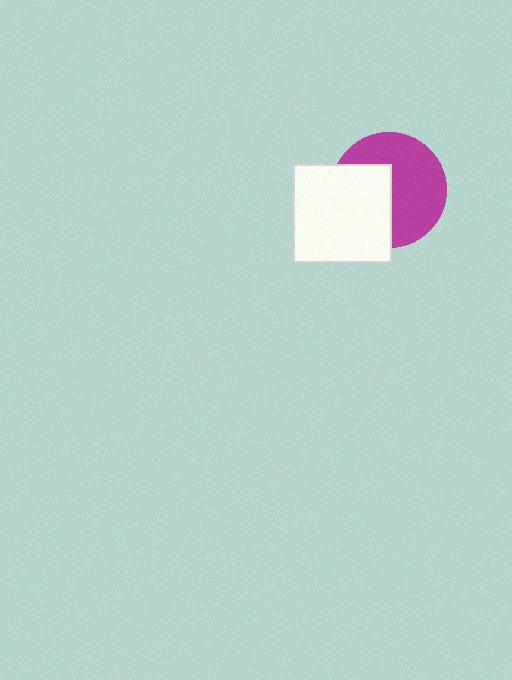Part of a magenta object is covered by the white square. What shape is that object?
It is a circle.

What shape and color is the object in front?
The object in front is a white square.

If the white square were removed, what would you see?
You would see the complete magenta circle.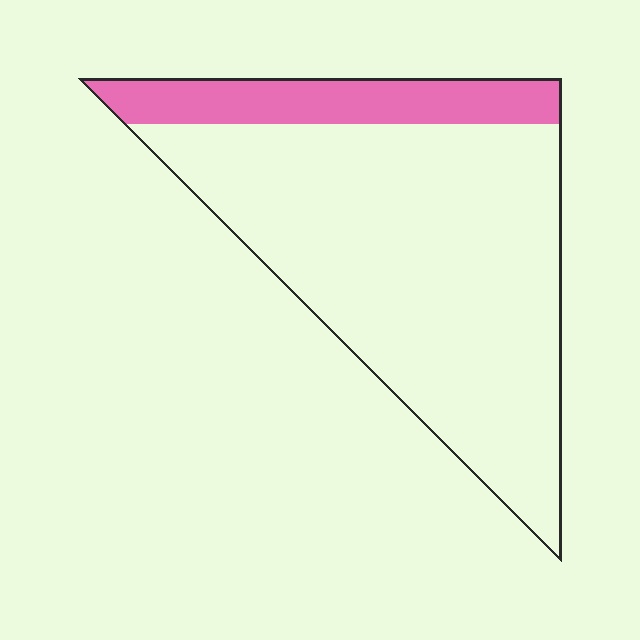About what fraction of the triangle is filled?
About one sixth (1/6).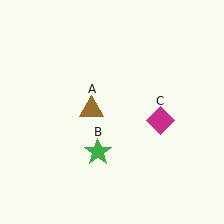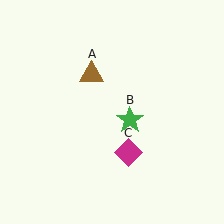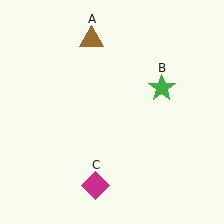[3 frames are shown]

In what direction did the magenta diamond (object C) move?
The magenta diamond (object C) moved down and to the left.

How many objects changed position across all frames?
3 objects changed position: brown triangle (object A), green star (object B), magenta diamond (object C).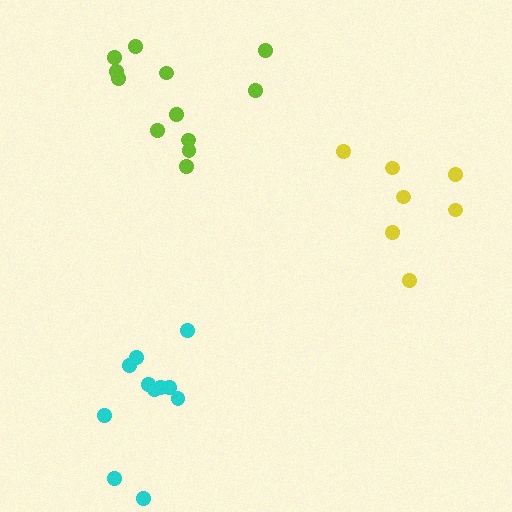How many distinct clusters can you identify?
There are 3 distinct clusters.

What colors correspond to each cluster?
The clusters are colored: yellow, lime, cyan.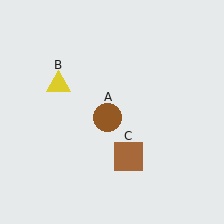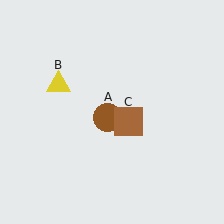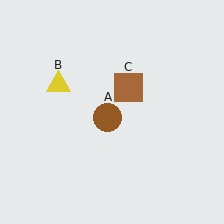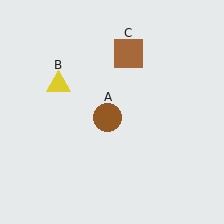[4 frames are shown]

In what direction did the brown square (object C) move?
The brown square (object C) moved up.